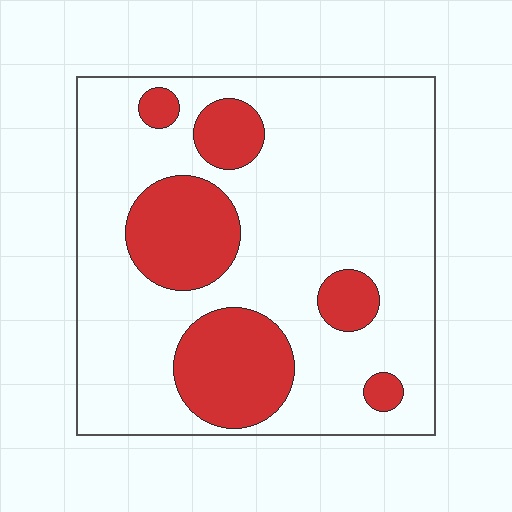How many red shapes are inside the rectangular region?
6.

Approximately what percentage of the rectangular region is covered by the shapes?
Approximately 25%.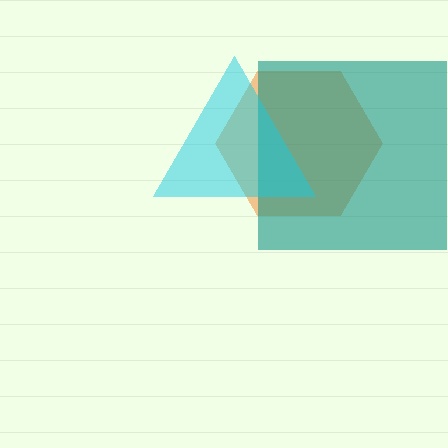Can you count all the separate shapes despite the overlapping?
Yes, there are 3 separate shapes.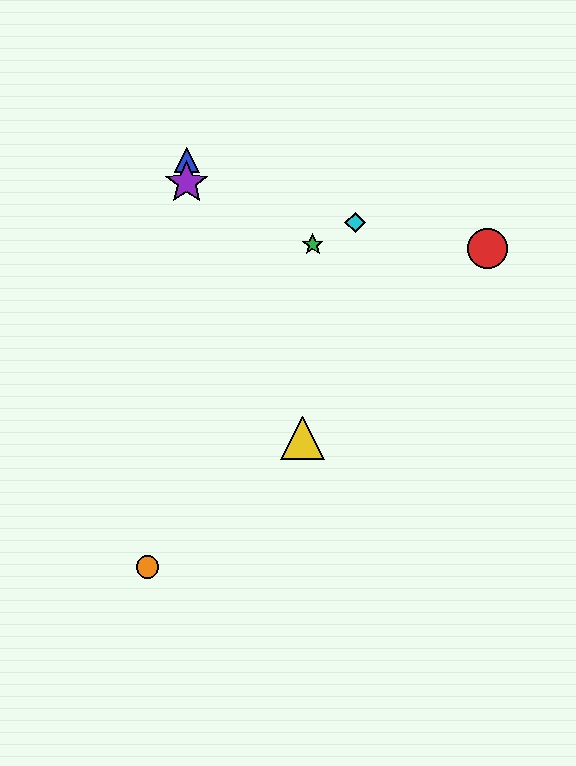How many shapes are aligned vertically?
2 shapes (the blue triangle, the purple star) are aligned vertically.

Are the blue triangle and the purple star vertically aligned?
Yes, both are at x≈187.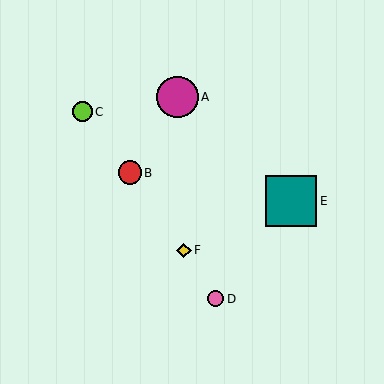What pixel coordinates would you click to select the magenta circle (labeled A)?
Click at (177, 97) to select the magenta circle A.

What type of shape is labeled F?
Shape F is a yellow diamond.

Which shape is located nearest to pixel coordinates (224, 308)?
The pink circle (labeled D) at (216, 299) is nearest to that location.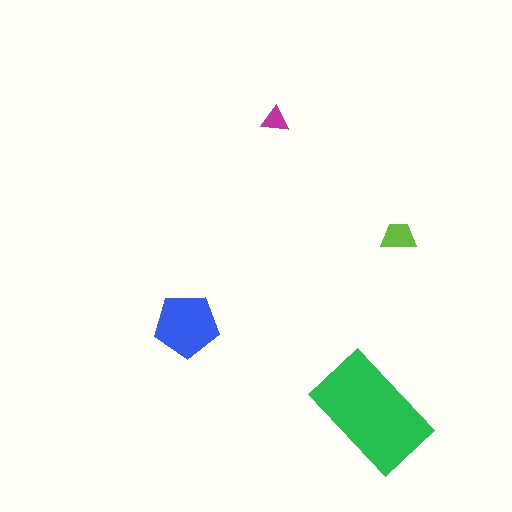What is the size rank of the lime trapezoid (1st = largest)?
3rd.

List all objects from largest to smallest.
The green rectangle, the blue pentagon, the lime trapezoid, the magenta triangle.